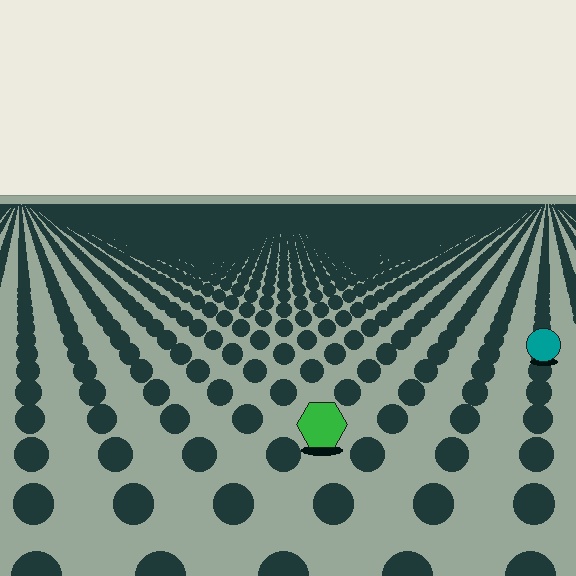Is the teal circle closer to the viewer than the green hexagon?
No. The green hexagon is closer — you can tell from the texture gradient: the ground texture is coarser near it.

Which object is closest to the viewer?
The green hexagon is closest. The texture marks near it are larger and more spread out.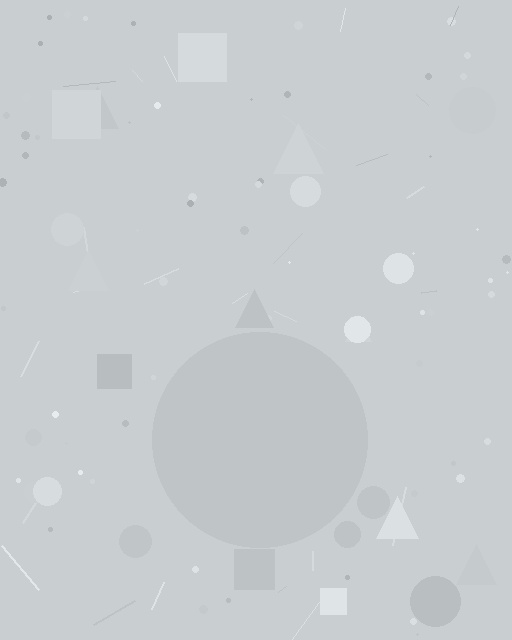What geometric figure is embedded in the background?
A circle is embedded in the background.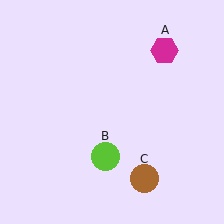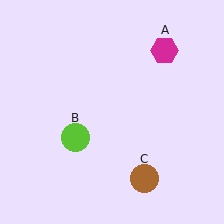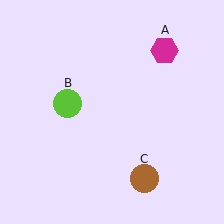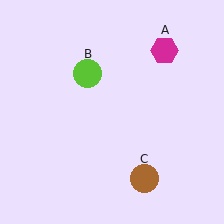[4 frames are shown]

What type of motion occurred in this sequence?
The lime circle (object B) rotated clockwise around the center of the scene.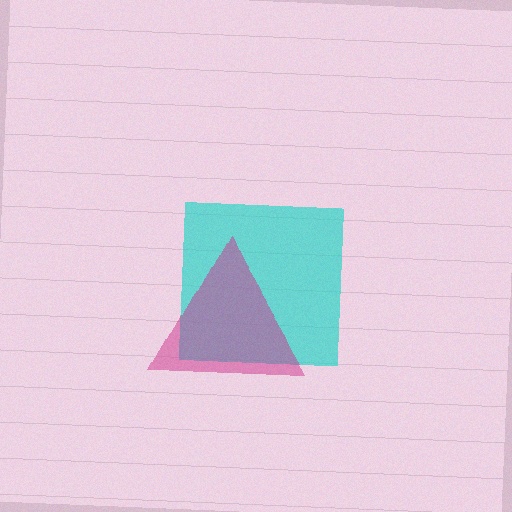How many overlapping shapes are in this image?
There are 2 overlapping shapes in the image.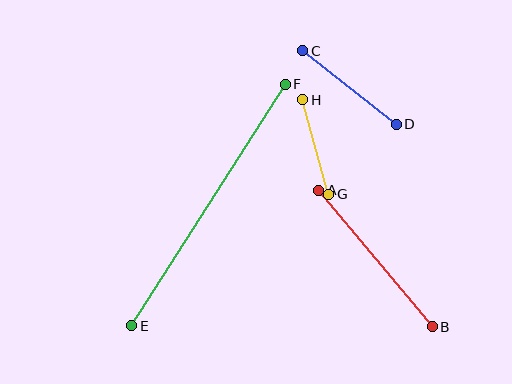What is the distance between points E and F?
The distance is approximately 286 pixels.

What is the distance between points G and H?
The distance is approximately 98 pixels.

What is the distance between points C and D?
The distance is approximately 119 pixels.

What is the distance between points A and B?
The distance is approximately 177 pixels.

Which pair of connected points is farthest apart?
Points E and F are farthest apart.